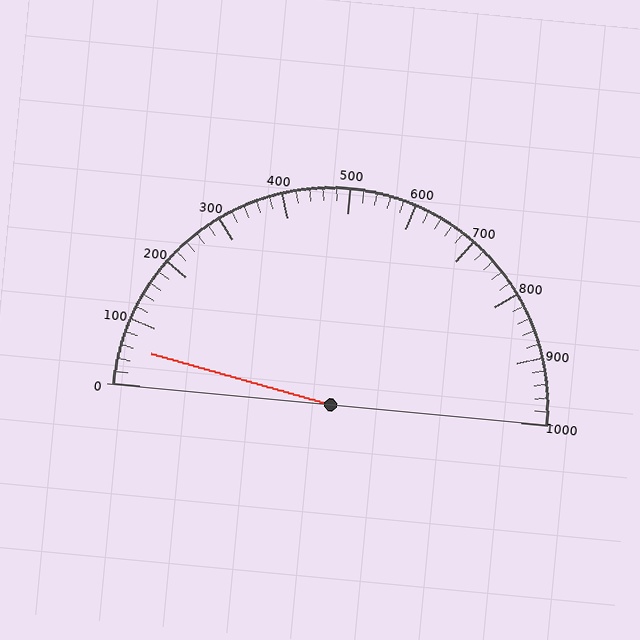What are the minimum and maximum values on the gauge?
The gauge ranges from 0 to 1000.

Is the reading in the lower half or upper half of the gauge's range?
The reading is in the lower half of the range (0 to 1000).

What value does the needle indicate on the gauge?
The needle indicates approximately 60.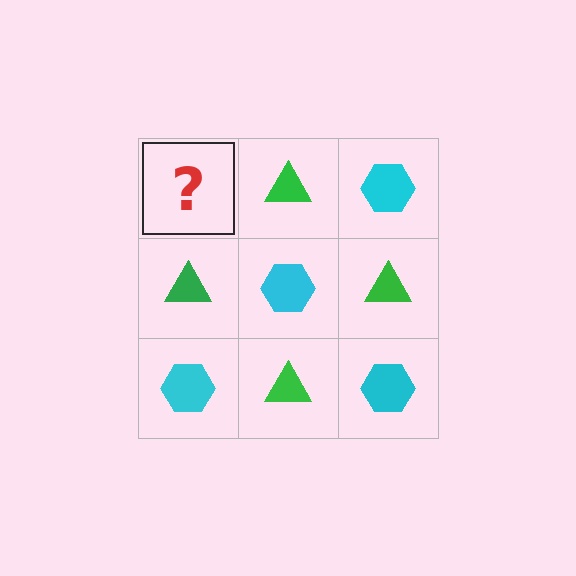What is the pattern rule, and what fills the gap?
The rule is that it alternates cyan hexagon and green triangle in a checkerboard pattern. The gap should be filled with a cyan hexagon.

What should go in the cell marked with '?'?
The missing cell should contain a cyan hexagon.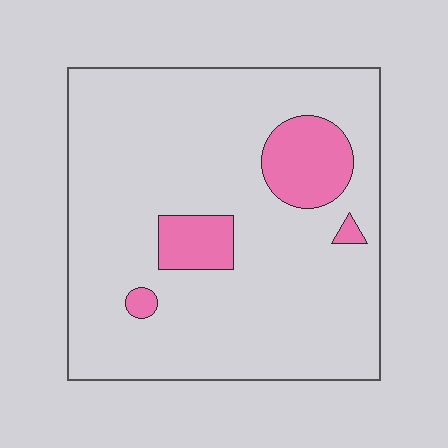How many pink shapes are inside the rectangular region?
4.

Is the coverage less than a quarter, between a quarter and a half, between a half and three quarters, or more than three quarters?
Less than a quarter.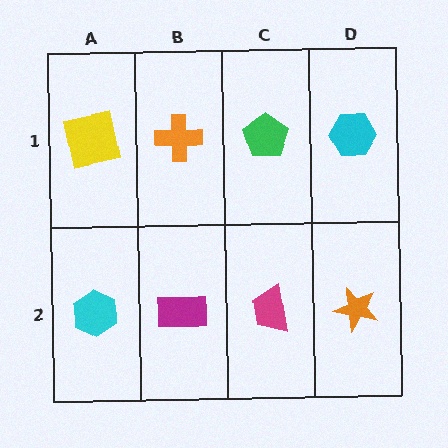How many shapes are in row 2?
4 shapes.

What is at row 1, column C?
A green pentagon.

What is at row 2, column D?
An orange star.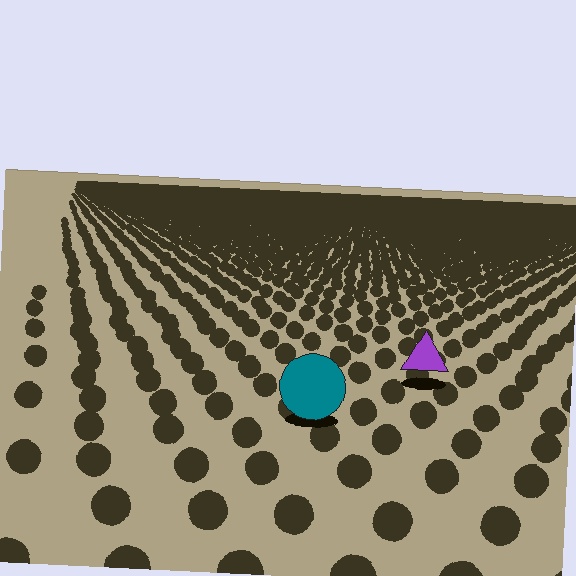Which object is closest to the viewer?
The teal circle is closest. The texture marks near it are larger and more spread out.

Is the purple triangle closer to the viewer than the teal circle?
No. The teal circle is closer — you can tell from the texture gradient: the ground texture is coarser near it.